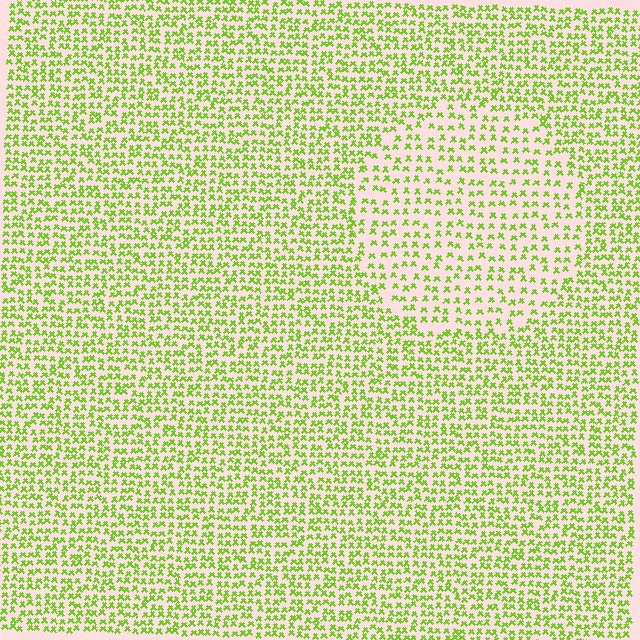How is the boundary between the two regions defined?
The boundary is defined by a change in element density (approximately 1.7x ratio). All elements are the same color, size, and shape.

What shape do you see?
I see a circle.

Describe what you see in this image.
The image contains small lime elements arranged at two different densities. A circle-shaped region is visible where the elements are less densely packed than the surrounding area.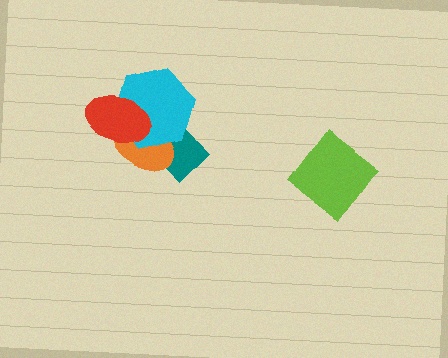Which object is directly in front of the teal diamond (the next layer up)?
The orange ellipse is directly in front of the teal diamond.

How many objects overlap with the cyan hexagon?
3 objects overlap with the cyan hexagon.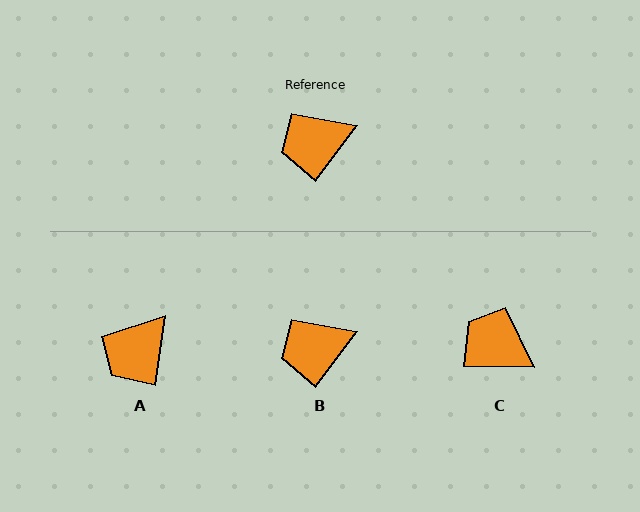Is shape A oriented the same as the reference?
No, it is off by about 28 degrees.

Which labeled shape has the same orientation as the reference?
B.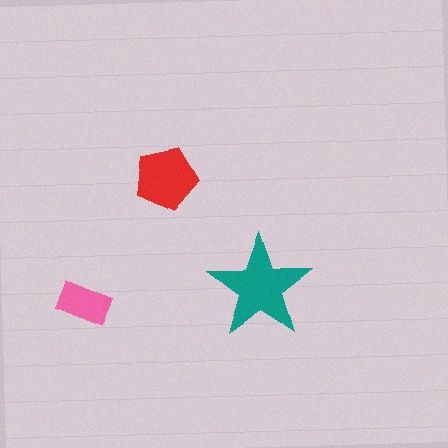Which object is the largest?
The teal star.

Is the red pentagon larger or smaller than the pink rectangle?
Larger.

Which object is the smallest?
The pink rectangle.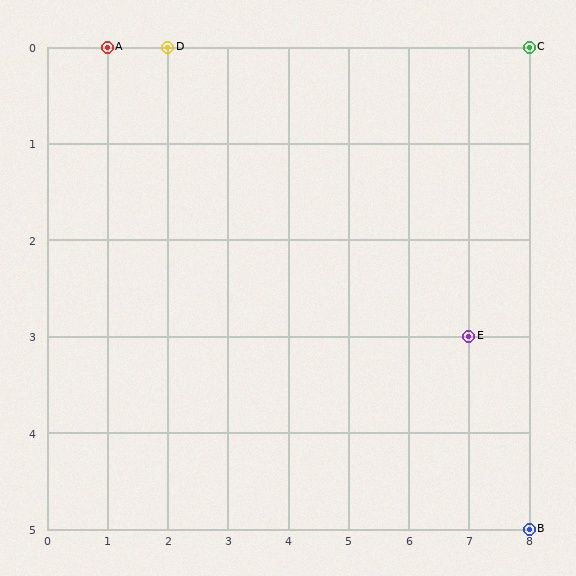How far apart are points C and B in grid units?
Points C and B are 5 rows apart.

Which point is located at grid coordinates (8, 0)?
Point C is at (8, 0).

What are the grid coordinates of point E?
Point E is at grid coordinates (7, 3).